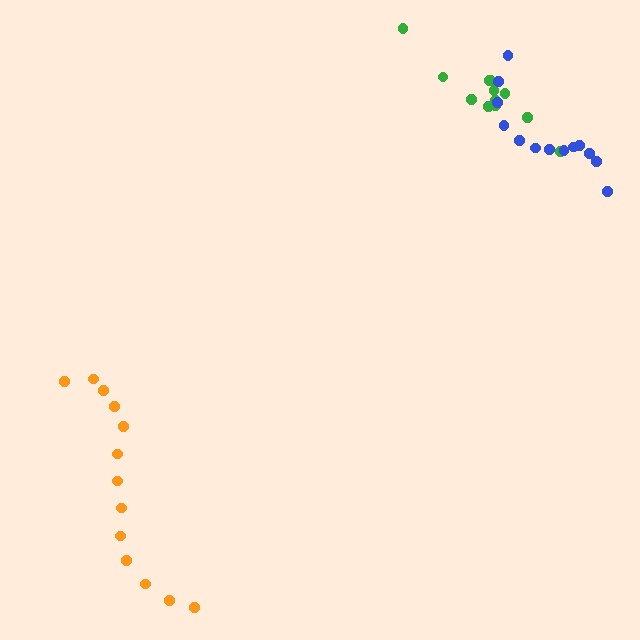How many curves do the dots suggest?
There are 3 distinct paths.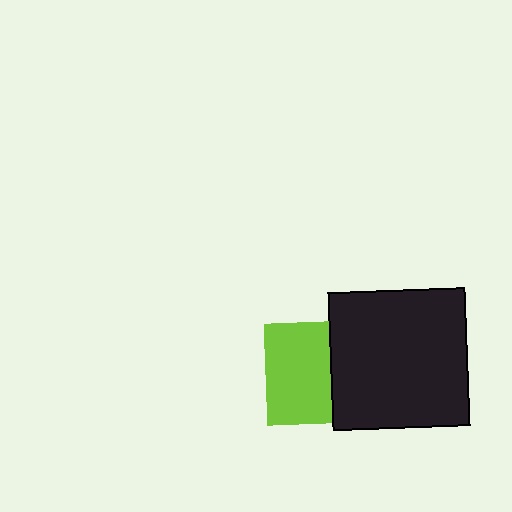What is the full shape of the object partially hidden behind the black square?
The partially hidden object is a lime square.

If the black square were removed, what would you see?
You would see the complete lime square.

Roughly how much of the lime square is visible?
About half of it is visible (roughly 63%).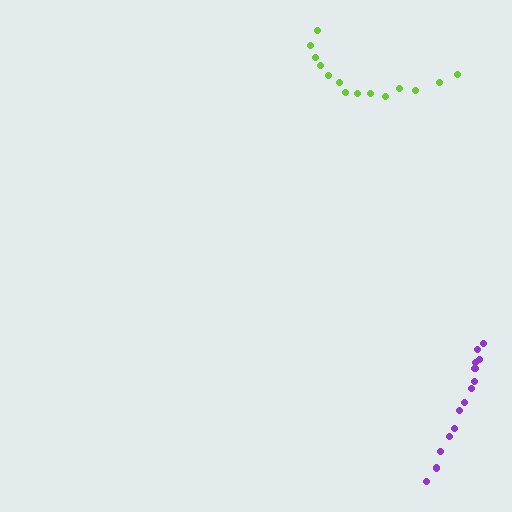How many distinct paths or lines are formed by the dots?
There are 2 distinct paths.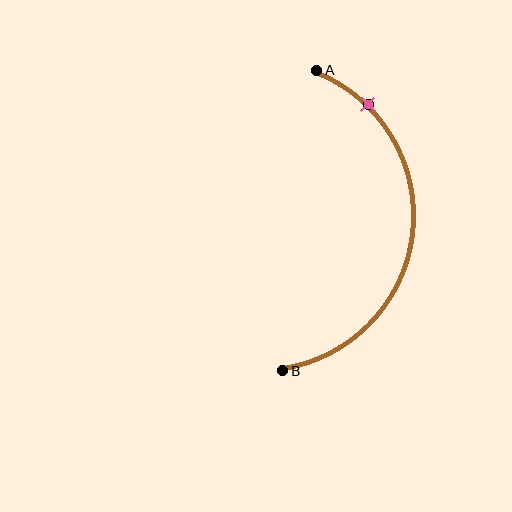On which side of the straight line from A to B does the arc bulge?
The arc bulges to the right of the straight line connecting A and B.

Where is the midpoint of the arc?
The arc midpoint is the point on the curve farthest from the straight line joining A and B. It sits to the right of that line.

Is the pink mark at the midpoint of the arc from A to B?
No. The pink mark lies on the arc but is closer to endpoint A. The arc midpoint would be at the point on the curve equidistant along the arc from both A and B.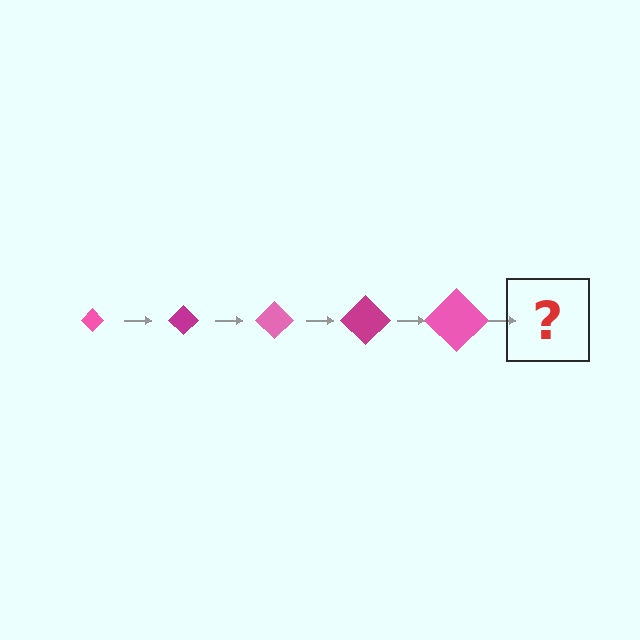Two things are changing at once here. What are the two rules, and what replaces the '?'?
The two rules are that the diamond grows larger each step and the color cycles through pink and magenta. The '?' should be a magenta diamond, larger than the previous one.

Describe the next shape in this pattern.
It should be a magenta diamond, larger than the previous one.